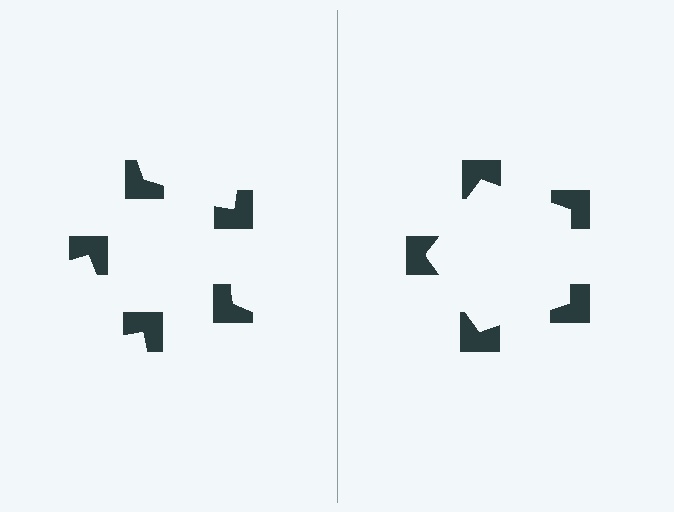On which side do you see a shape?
An illusory pentagon appears on the right side. On the left side the wedge cuts are rotated, so no coherent shape forms.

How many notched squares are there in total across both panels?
10 — 5 on each side.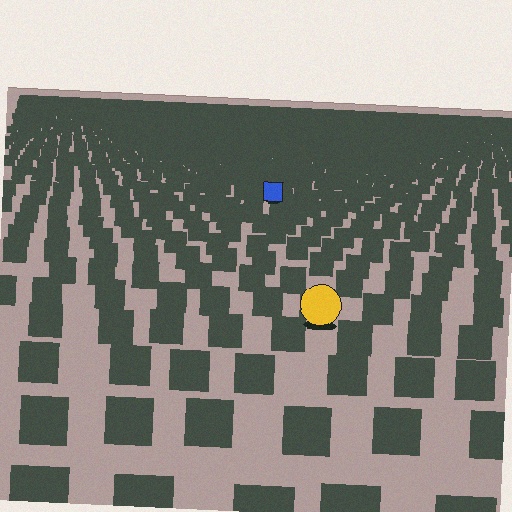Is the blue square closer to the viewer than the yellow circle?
No. The yellow circle is closer — you can tell from the texture gradient: the ground texture is coarser near it.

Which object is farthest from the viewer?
The blue square is farthest from the viewer. It appears smaller and the ground texture around it is denser.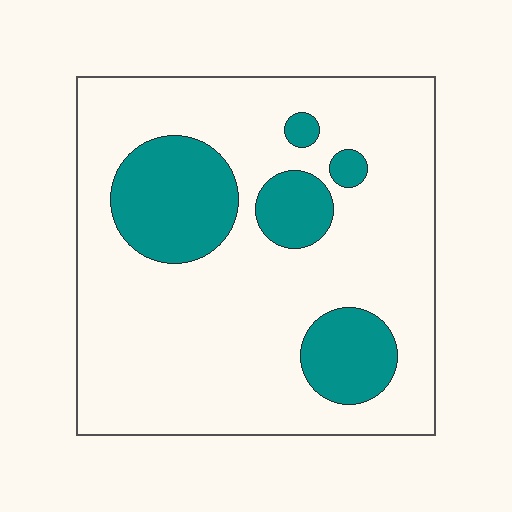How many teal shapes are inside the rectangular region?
5.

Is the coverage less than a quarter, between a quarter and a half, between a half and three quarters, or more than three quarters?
Less than a quarter.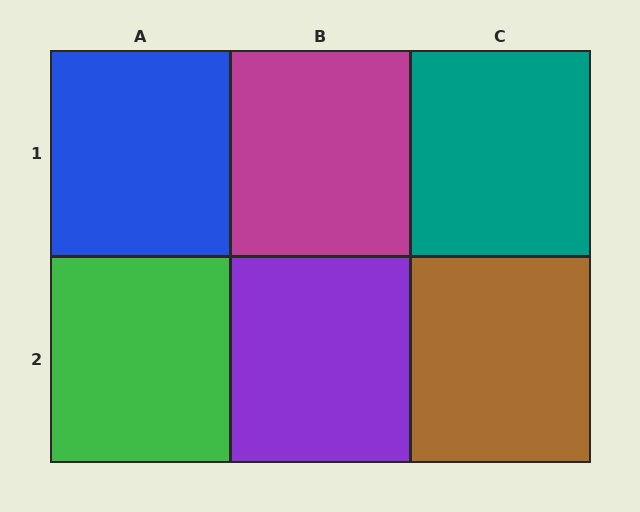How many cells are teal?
1 cell is teal.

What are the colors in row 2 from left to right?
Green, purple, brown.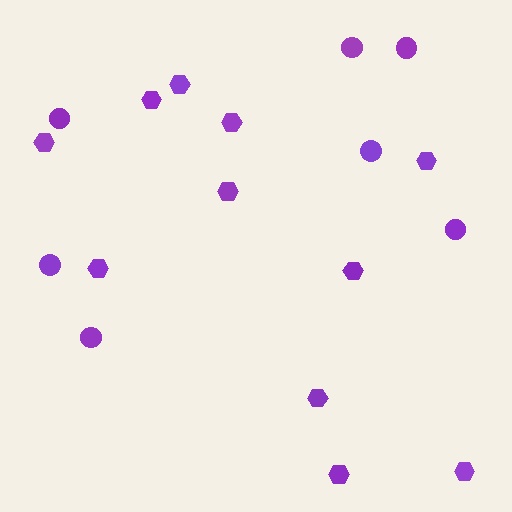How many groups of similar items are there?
There are 2 groups: one group of circles (7) and one group of hexagons (11).